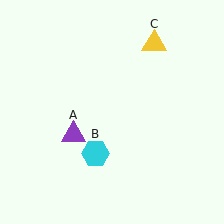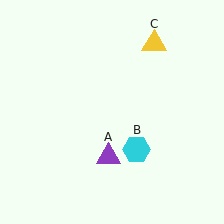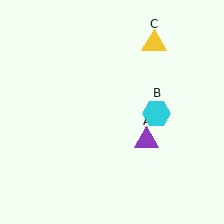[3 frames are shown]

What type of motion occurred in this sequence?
The purple triangle (object A), cyan hexagon (object B) rotated counterclockwise around the center of the scene.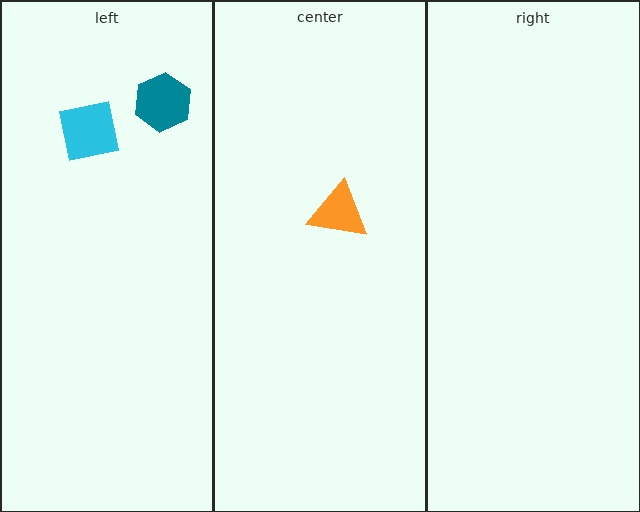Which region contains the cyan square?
The left region.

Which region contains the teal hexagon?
The left region.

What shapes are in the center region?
The orange triangle.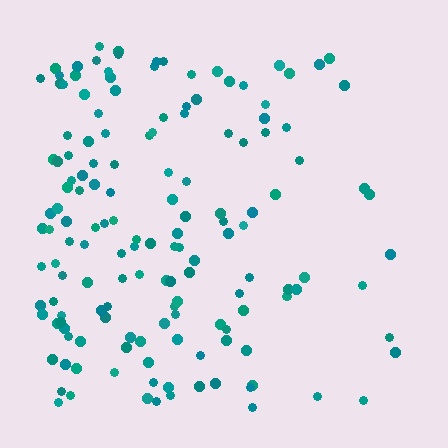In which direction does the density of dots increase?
From right to left, with the left side densest.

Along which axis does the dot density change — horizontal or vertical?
Horizontal.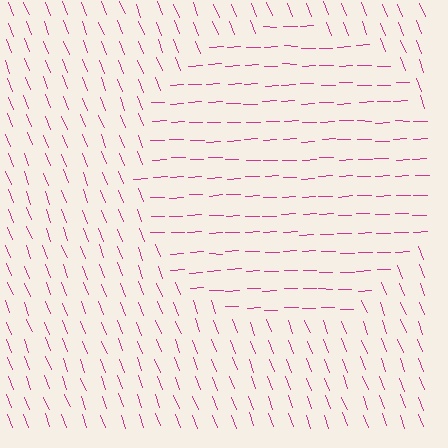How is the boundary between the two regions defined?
The boundary is defined purely by a change in line orientation (approximately 70 degrees difference). All lines are the same color and thickness.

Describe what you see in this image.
The image is filled with small magenta line segments. A circle region in the image has lines oriented differently from the surrounding lines, creating a visible texture boundary.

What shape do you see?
I see a circle.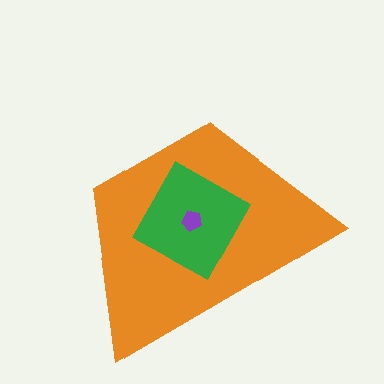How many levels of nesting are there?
3.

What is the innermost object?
The purple pentagon.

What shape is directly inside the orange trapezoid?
The green square.